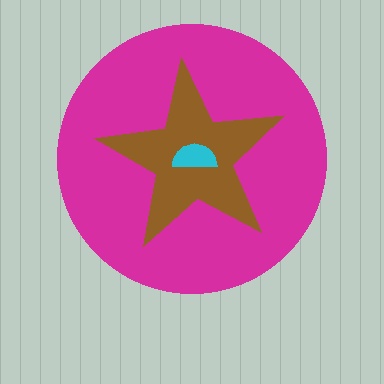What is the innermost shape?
The cyan semicircle.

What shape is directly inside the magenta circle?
The brown star.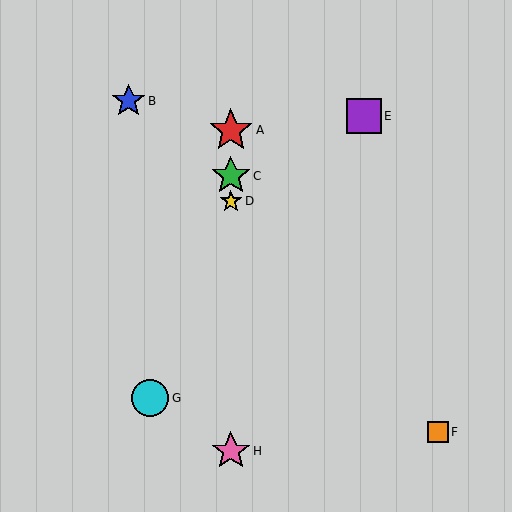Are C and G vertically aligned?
No, C is at x≈231 and G is at x≈150.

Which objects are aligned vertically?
Objects A, C, D, H are aligned vertically.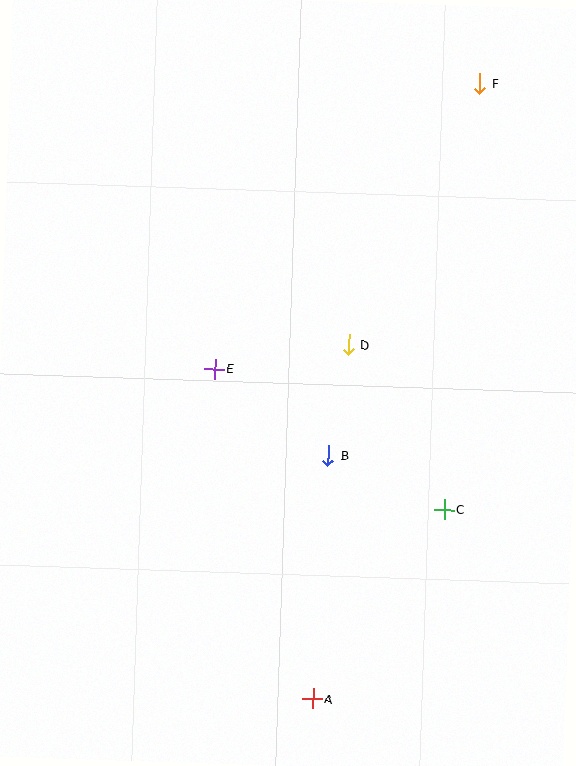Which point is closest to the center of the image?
Point D at (348, 345) is closest to the center.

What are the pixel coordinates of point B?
Point B is at (328, 455).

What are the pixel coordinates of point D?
Point D is at (348, 345).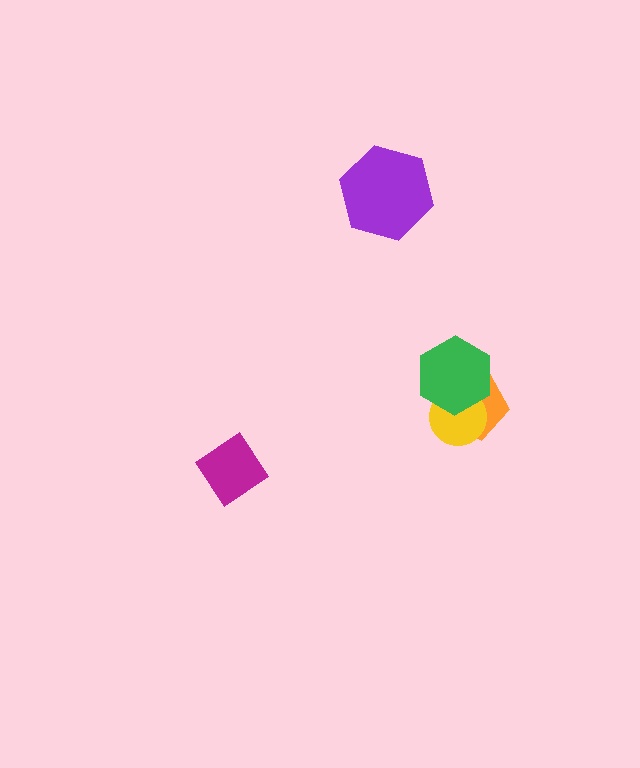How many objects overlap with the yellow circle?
2 objects overlap with the yellow circle.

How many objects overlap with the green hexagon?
2 objects overlap with the green hexagon.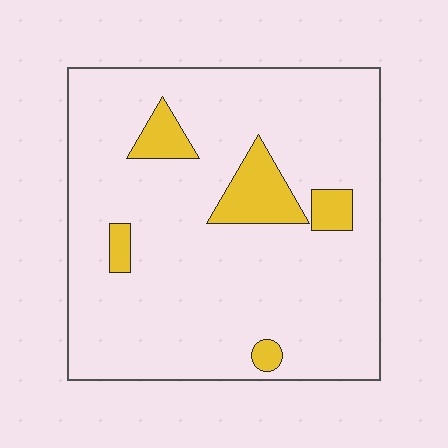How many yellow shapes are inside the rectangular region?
5.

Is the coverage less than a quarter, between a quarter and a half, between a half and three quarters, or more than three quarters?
Less than a quarter.